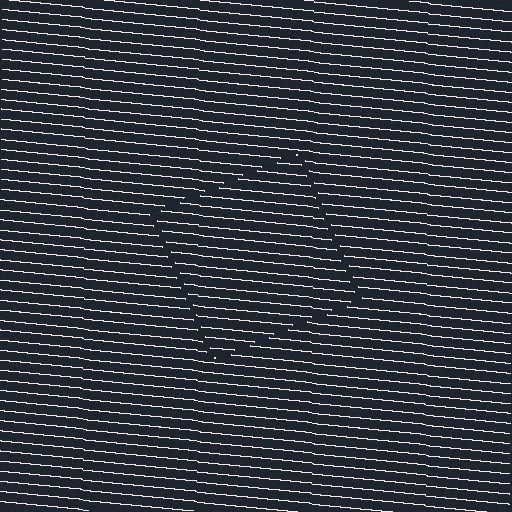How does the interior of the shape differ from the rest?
The interior of the shape contains the same grating, shifted by half a period — the contour is defined by the phase discontinuity where line-ends from the inner and outer gratings abut.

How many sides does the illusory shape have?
4 sides — the line-ends trace a square.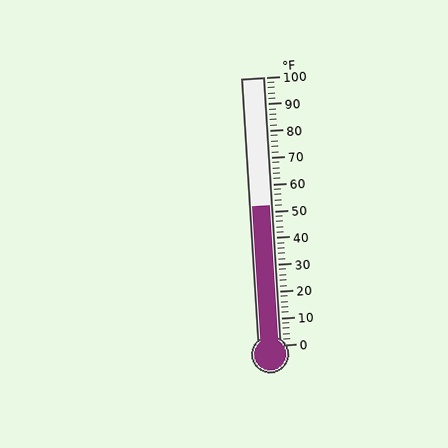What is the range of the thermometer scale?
The thermometer scale ranges from 0°F to 100°F.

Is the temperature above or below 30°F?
The temperature is above 30°F.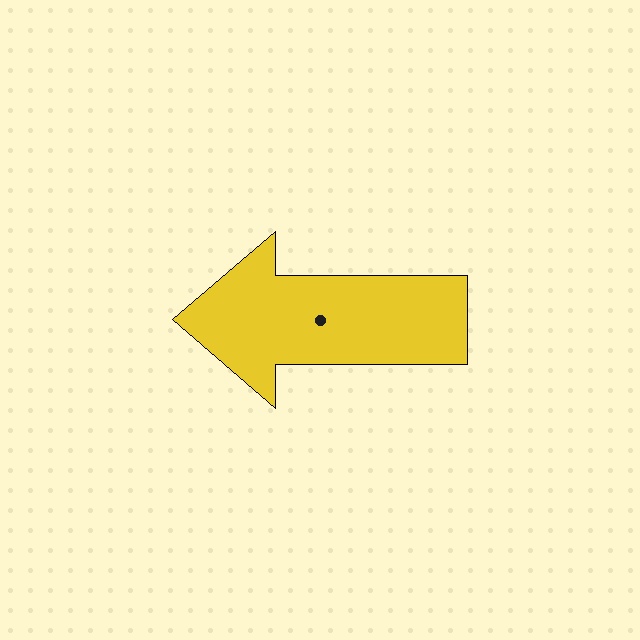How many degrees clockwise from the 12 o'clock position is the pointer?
Approximately 270 degrees.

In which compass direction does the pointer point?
West.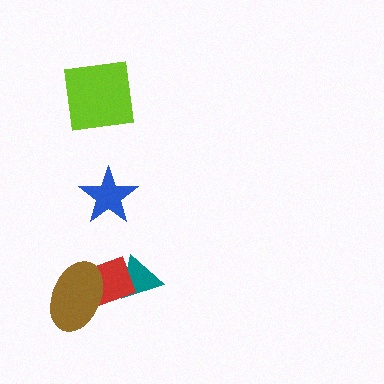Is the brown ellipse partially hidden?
No, no other shape covers it.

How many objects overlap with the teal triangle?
1 object overlaps with the teal triangle.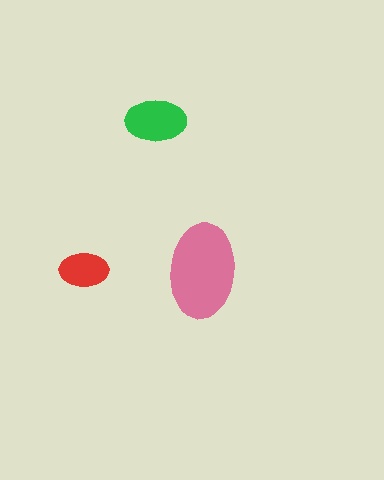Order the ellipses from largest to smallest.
the pink one, the green one, the red one.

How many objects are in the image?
There are 3 objects in the image.